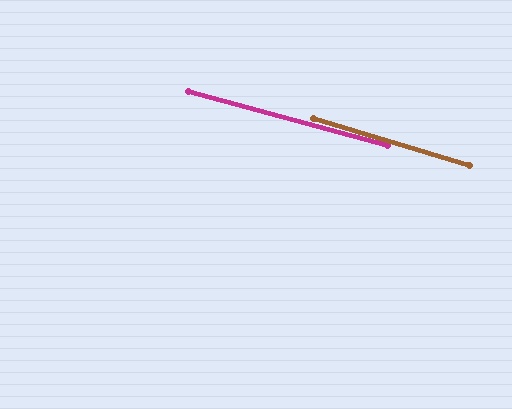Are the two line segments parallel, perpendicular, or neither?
Parallel — their directions differ by only 1.6°.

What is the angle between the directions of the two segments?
Approximately 2 degrees.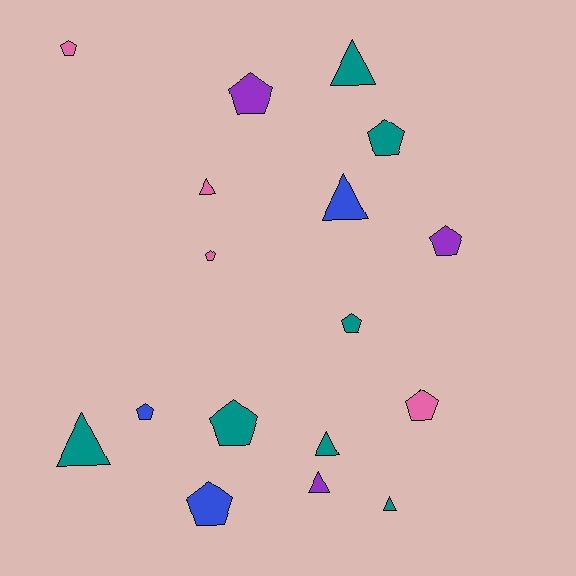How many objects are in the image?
There are 17 objects.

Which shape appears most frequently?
Pentagon, with 10 objects.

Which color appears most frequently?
Teal, with 7 objects.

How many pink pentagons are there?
There are 3 pink pentagons.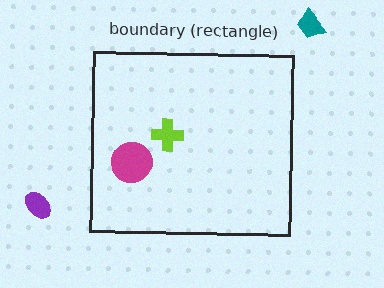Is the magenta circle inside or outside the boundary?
Inside.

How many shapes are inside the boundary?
2 inside, 2 outside.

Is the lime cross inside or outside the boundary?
Inside.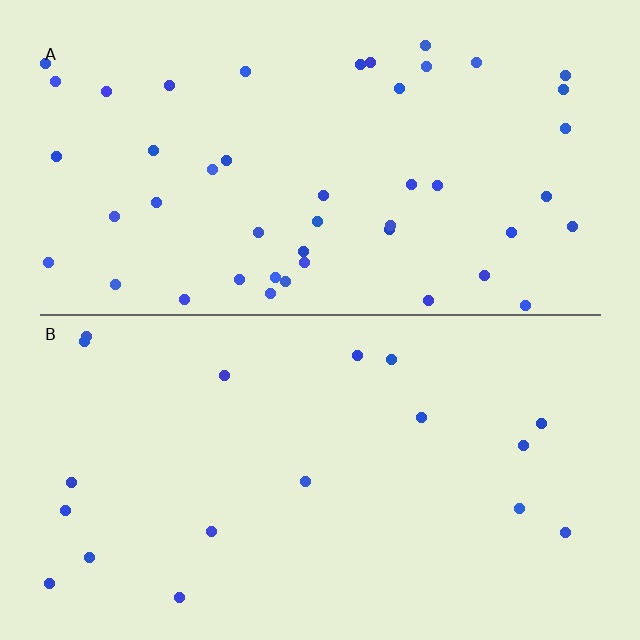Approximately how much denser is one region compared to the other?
Approximately 2.6× — region A over region B.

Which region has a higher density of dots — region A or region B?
A (the top).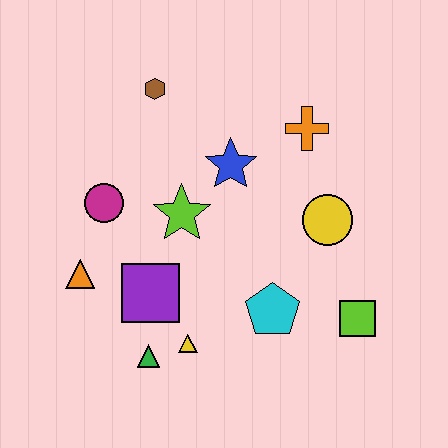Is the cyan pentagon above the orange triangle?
No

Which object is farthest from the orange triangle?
The lime square is farthest from the orange triangle.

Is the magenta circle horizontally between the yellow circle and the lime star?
No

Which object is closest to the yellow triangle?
The green triangle is closest to the yellow triangle.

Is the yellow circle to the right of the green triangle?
Yes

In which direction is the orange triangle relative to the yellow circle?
The orange triangle is to the left of the yellow circle.